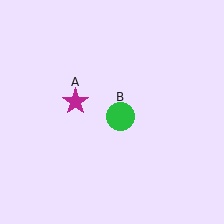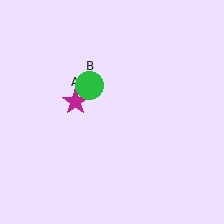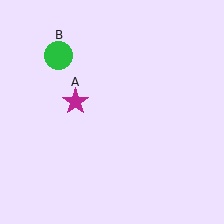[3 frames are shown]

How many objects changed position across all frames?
1 object changed position: green circle (object B).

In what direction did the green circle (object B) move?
The green circle (object B) moved up and to the left.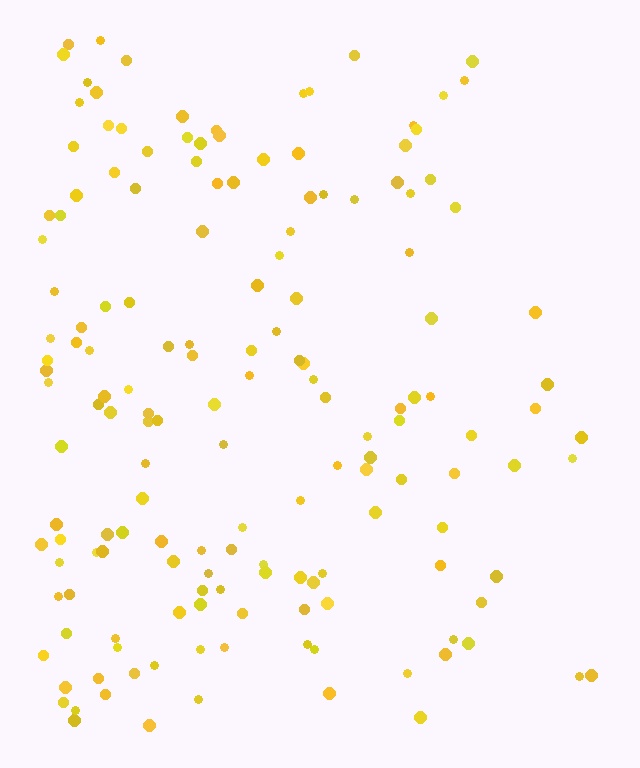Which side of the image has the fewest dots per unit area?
The right.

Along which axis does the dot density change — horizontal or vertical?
Horizontal.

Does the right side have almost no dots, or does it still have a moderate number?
Still a moderate number, just noticeably fewer than the left.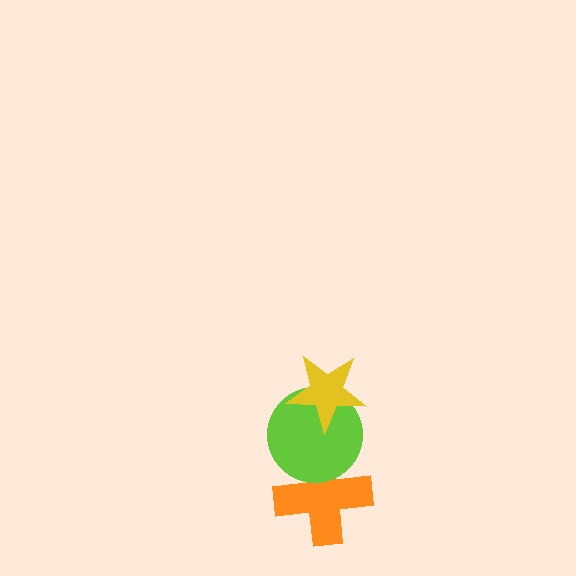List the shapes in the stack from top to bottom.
From top to bottom: the yellow star, the lime circle, the orange cross.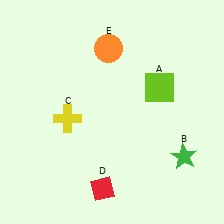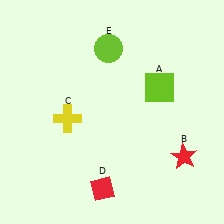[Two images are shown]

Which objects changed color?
B changed from green to red. E changed from orange to lime.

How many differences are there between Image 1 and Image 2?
There are 2 differences between the two images.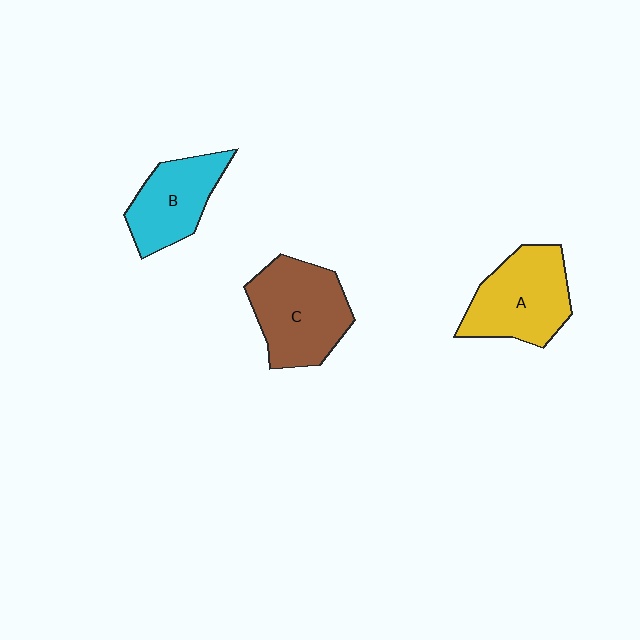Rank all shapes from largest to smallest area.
From largest to smallest: C (brown), A (yellow), B (cyan).